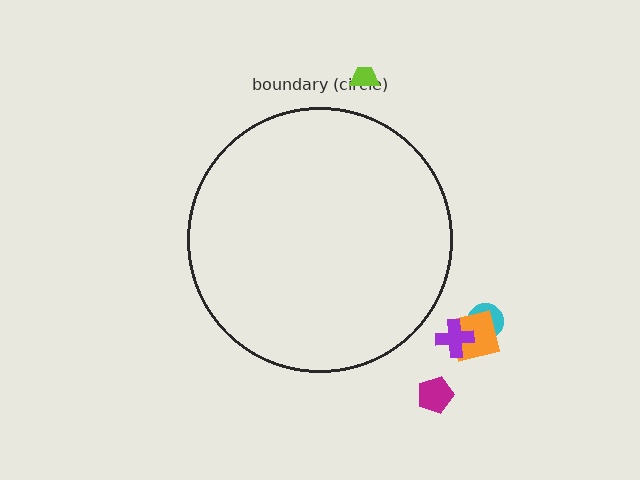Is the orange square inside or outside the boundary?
Outside.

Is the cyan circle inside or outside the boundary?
Outside.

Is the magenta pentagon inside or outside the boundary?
Outside.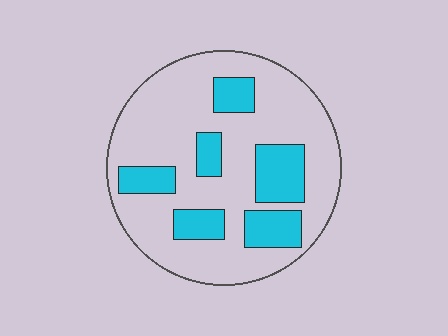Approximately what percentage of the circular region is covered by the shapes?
Approximately 25%.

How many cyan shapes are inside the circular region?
6.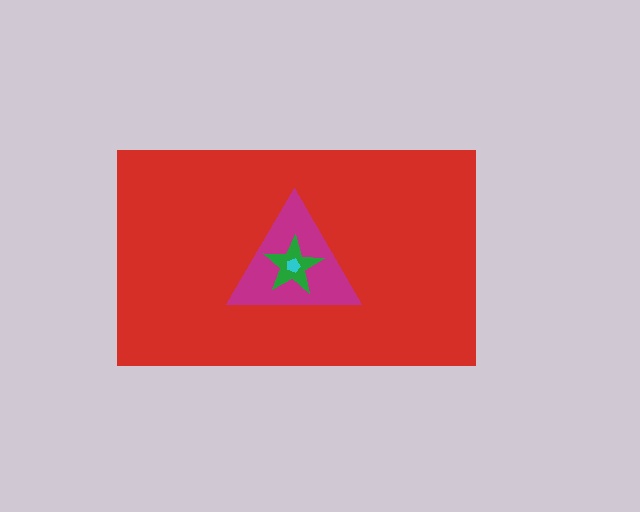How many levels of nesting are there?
4.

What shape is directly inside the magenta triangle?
The green star.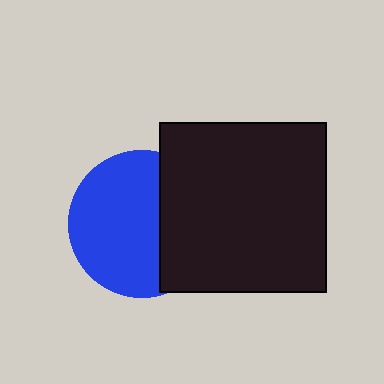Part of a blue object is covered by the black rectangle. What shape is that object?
It is a circle.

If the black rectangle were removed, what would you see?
You would see the complete blue circle.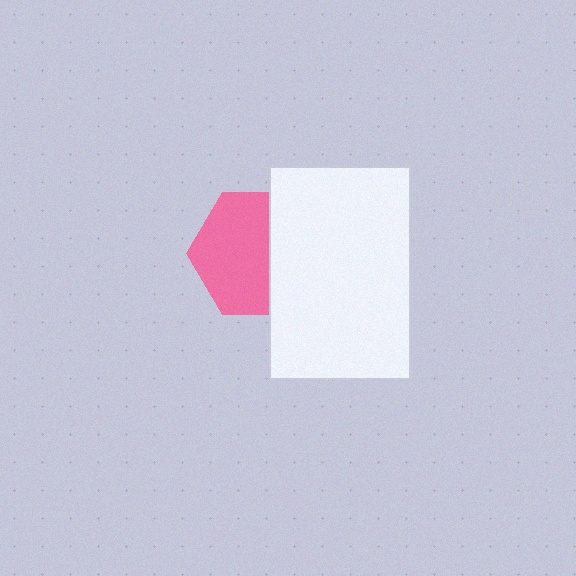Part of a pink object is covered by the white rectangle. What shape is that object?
It is a hexagon.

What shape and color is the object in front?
The object in front is a white rectangle.